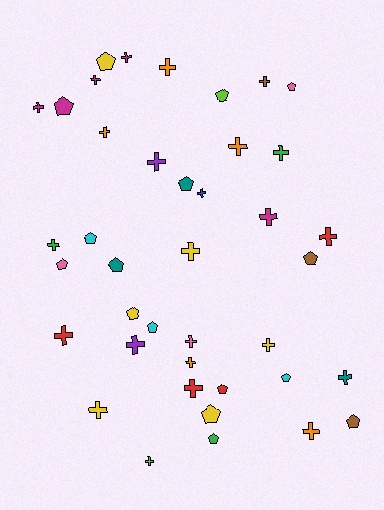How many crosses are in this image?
There are 24 crosses.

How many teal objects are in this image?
There are 3 teal objects.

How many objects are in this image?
There are 40 objects.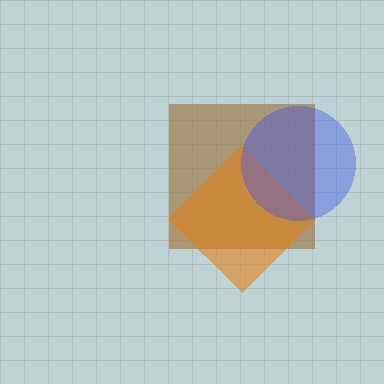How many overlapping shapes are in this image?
There are 3 overlapping shapes in the image.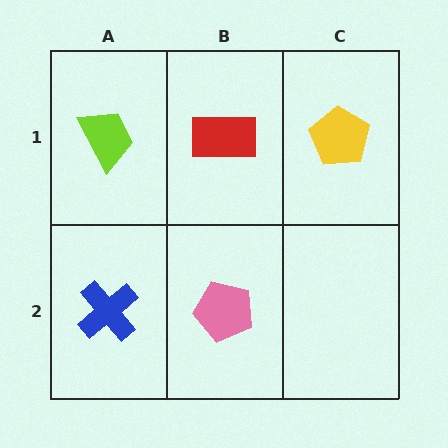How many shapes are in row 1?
3 shapes.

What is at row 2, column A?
A blue cross.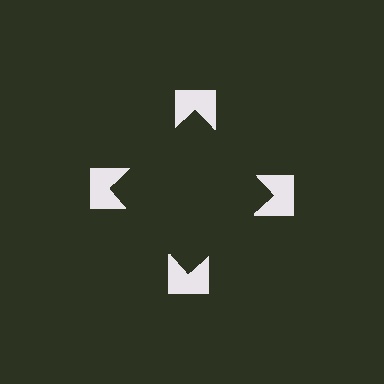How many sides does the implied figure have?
4 sides.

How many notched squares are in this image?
There are 4 — one at each vertex of the illusory square.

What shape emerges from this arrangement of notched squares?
An illusory square — its edges are inferred from the aligned wedge cuts in the notched squares, not physically drawn.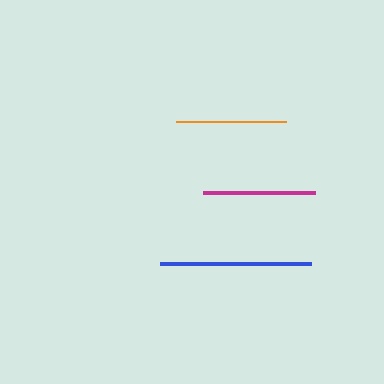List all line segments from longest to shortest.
From longest to shortest: blue, magenta, orange.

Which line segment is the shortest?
The orange line is the shortest at approximately 110 pixels.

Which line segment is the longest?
The blue line is the longest at approximately 151 pixels.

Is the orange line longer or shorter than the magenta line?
The magenta line is longer than the orange line.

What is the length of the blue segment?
The blue segment is approximately 151 pixels long.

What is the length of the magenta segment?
The magenta segment is approximately 112 pixels long.